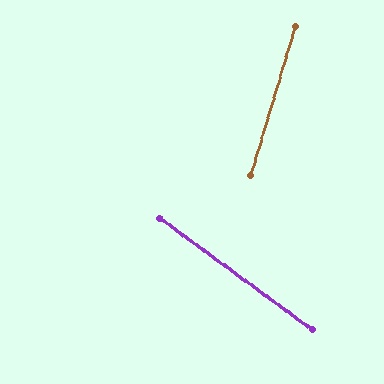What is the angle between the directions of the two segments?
Approximately 70 degrees.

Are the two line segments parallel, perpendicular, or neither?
Neither parallel nor perpendicular — they differ by about 70°.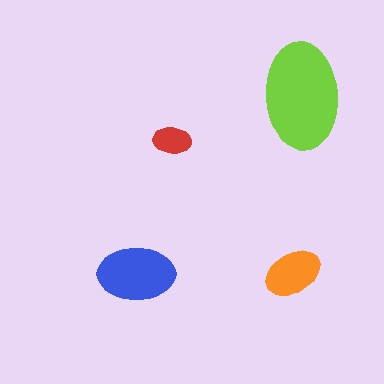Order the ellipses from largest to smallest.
the lime one, the blue one, the orange one, the red one.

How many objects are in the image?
There are 4 objects in the image.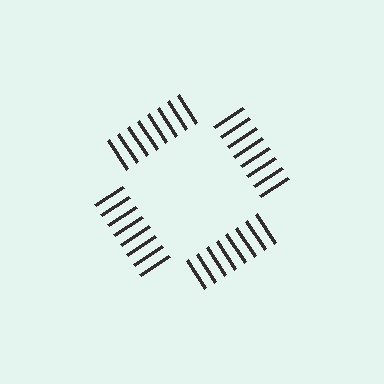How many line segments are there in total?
32 — 8 along each of the 4 edges.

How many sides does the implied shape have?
4 sides — the line-ends trace a square.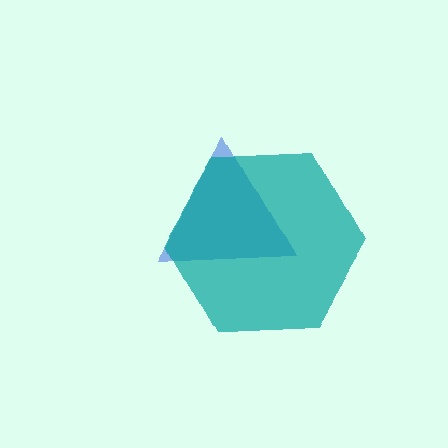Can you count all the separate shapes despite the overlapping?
Yes, there are 2 separate shapes.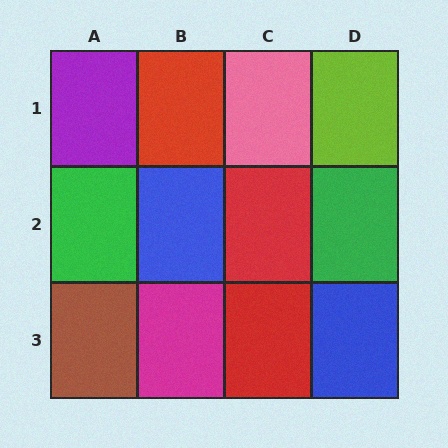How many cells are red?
3 cells are red.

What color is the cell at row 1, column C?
Pink.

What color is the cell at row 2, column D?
Green.